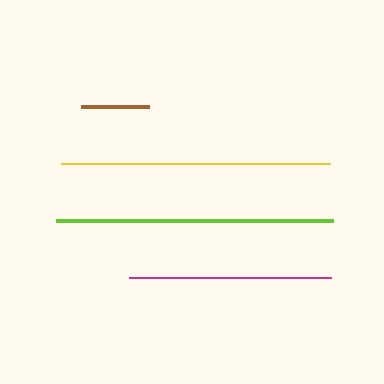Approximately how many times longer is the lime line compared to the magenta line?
The lime line is approximately 1.4 times the length of the magenta line.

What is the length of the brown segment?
The brown segment is approximately 68 pixels long.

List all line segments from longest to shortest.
From longest to shortest: lime, yellow, magenta, brown.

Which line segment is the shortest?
The brown line is the shortest at approximately 68 pixels.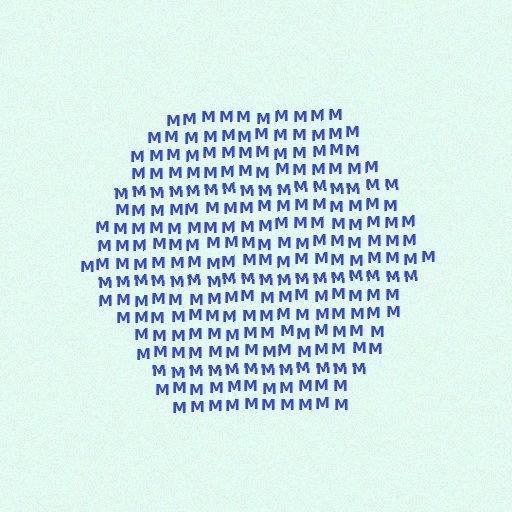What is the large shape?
The large shape is a hexagon.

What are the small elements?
The small elements are letter M's.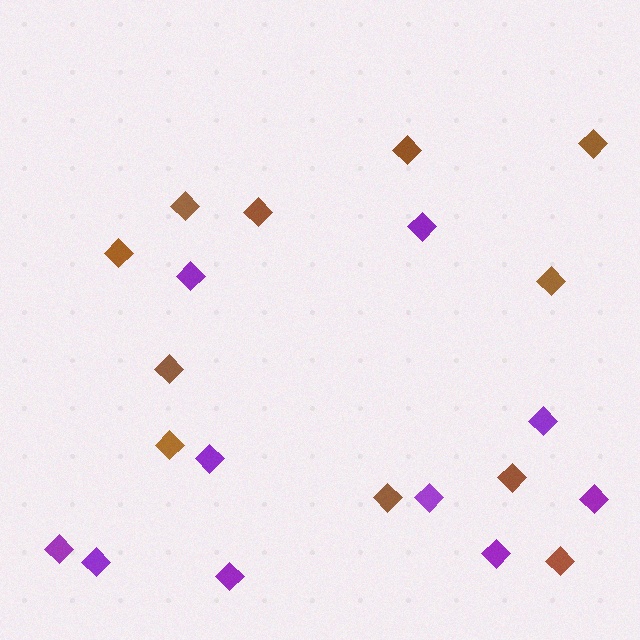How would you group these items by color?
There are 2 groups: one group of brown diamonds (11) and one group of purple diamonds (10).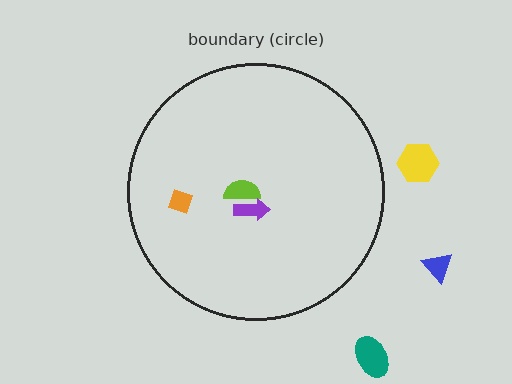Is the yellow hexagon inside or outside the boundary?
Outside.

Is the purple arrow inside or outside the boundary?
Inside.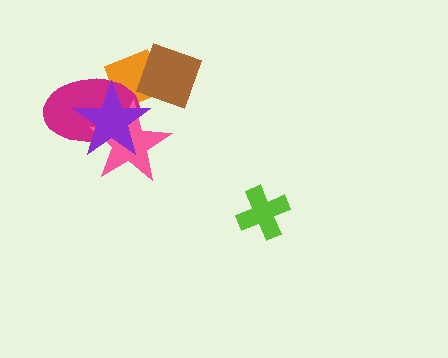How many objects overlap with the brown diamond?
1 object overlaps with the brown diamond.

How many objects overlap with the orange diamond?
4 objects overlap with the orange diamond.